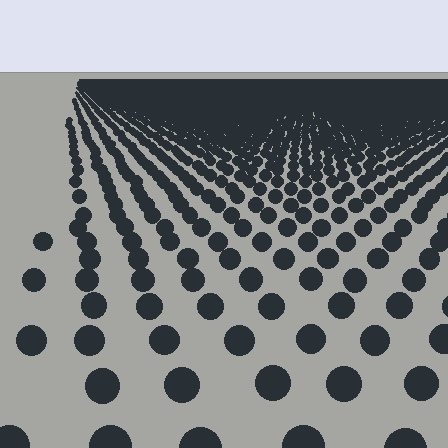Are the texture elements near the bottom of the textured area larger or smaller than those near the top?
Larger. Near the bottom, elements are closer to the viewer and appear at a bigger on-screen size.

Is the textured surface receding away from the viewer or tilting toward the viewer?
The surface is receding away from the viewer. Texture elements get smaller and denser toward the top.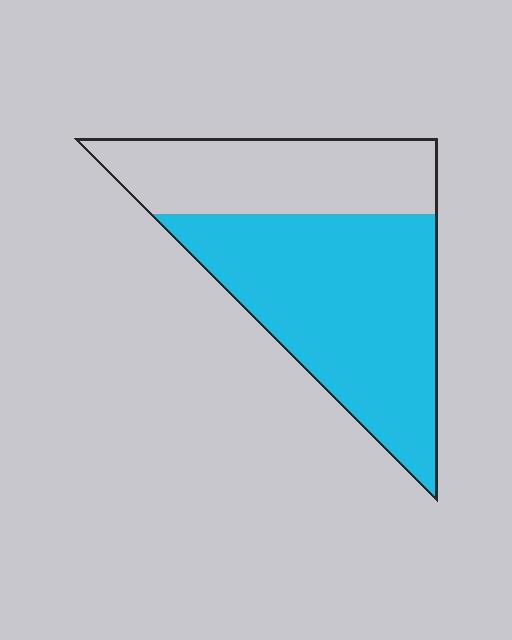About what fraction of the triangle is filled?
About five eighths (5/8).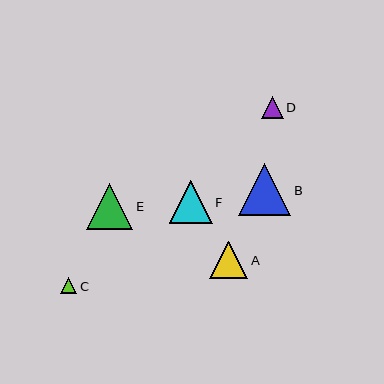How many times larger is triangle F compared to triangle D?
Triangle F is approximately 1.9 times the size of triangle D.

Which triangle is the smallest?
Triangle C is the smallest with a size of approximately 16 pixels.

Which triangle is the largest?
Triangle B is the largest with a size of approximately 52 pixels.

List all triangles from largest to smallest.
From largest to smallest: B, E, F, A, D, C.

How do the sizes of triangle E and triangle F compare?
Triangle E and triangle F are approximately the same size.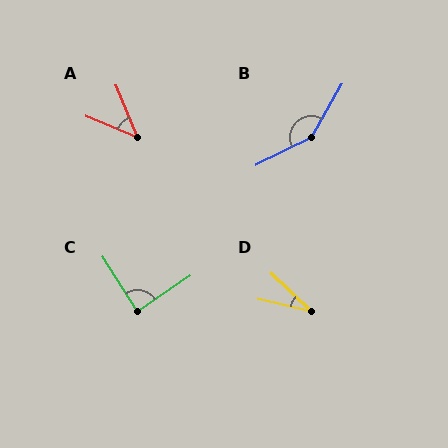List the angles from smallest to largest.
D (30°), A (45°), C (88°), B (146°).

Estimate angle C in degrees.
Approximately 88 degrees.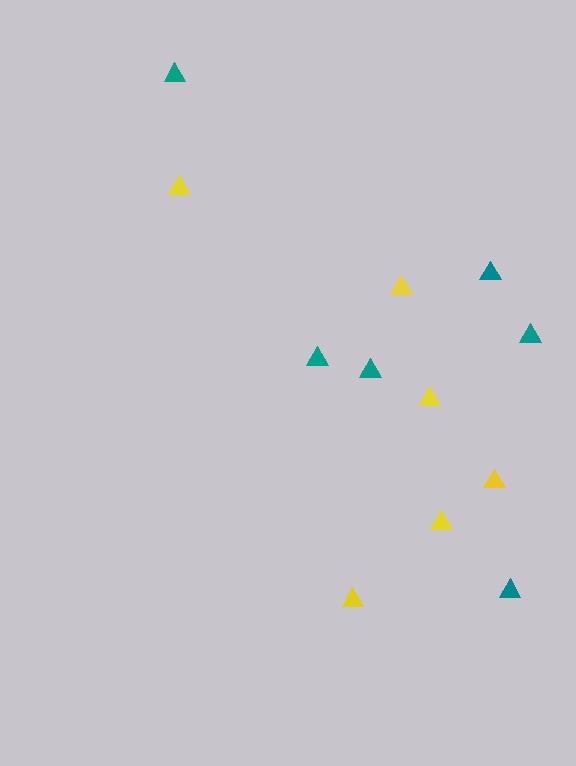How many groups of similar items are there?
There are 2 groups: one group of teal triangles (6) and one group of yellow triangles (6).